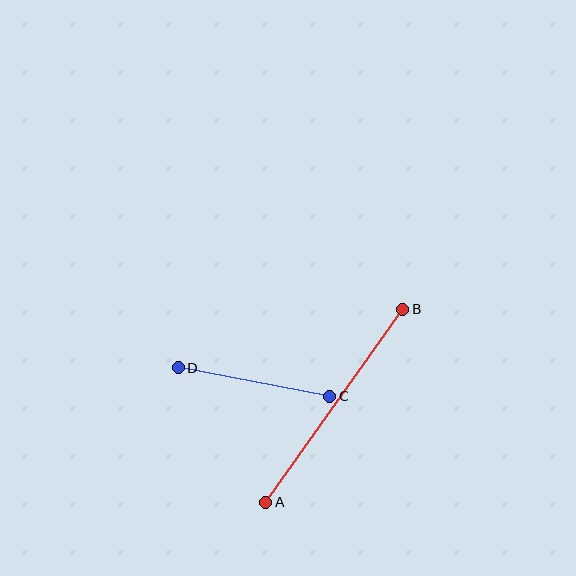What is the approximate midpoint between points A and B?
The midpoint is at approximately (334, 406) pixels.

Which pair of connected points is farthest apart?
Points A and B are farthest apart.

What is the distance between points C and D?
The distance is approximately 154 pixels.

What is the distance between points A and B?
The distance is approximately 237 pixels.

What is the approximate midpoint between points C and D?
The midpoint is at approximately (254, 382) pixels.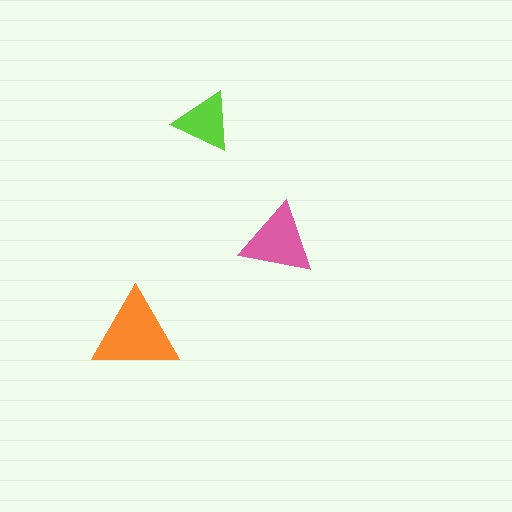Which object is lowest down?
The orange triangle is bottommost.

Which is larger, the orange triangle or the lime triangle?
The orange one.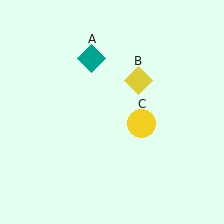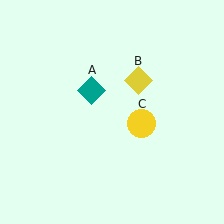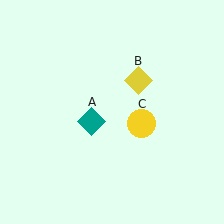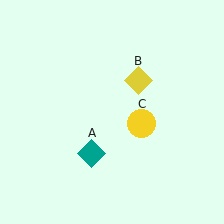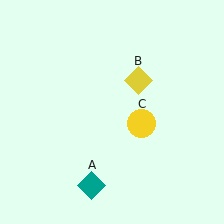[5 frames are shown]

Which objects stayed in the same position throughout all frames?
Yellow diamond (object B) and yellow circle (object C) remained stationary.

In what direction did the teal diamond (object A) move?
The teal diamond (object A) moved down.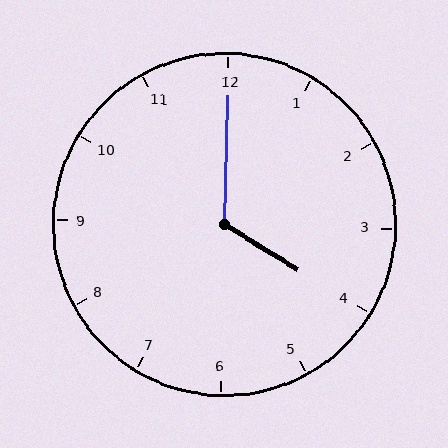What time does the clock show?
4:00.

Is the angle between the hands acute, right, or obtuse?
It is obtuse.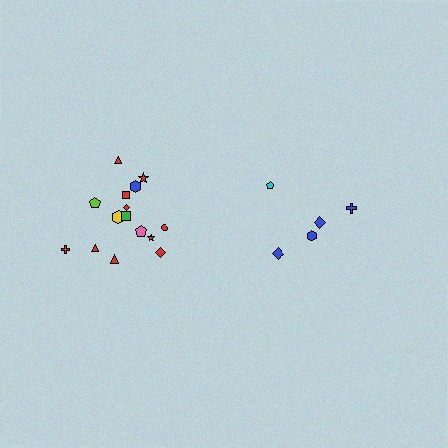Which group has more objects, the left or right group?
The left group.